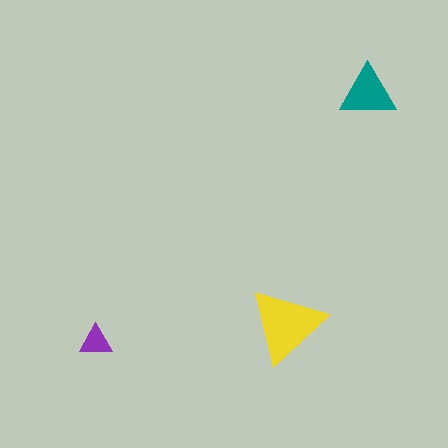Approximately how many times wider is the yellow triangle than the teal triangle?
About 1.5 times wider.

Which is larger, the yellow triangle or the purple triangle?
The yellow one.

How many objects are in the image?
There are 3 objects in the image.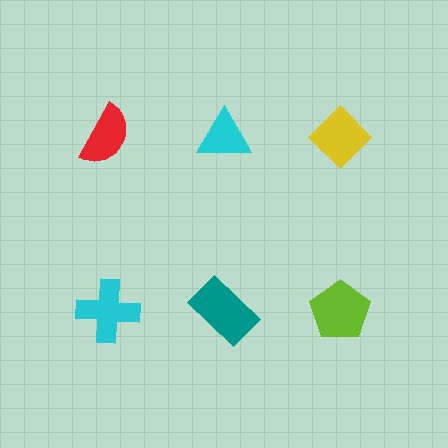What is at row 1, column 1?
A red semicircle.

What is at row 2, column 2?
A teal rectangle.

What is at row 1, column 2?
A cyan triangle.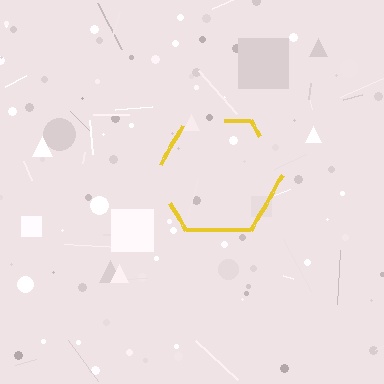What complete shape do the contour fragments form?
The contour fragments form a hexagon.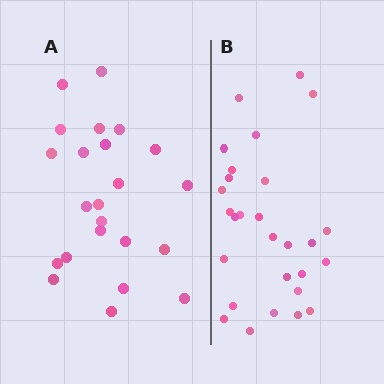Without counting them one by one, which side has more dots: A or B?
Region B (the right region) has more dots.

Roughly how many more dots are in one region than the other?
Region B has about 5 more dots than region A.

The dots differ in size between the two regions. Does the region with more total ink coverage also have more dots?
No. Region A has more total ink coverage because its dots are larger, but region B actually contains more individual dots. Total area can be misleading — the number of items is what matters here.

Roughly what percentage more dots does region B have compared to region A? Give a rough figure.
About 20% more.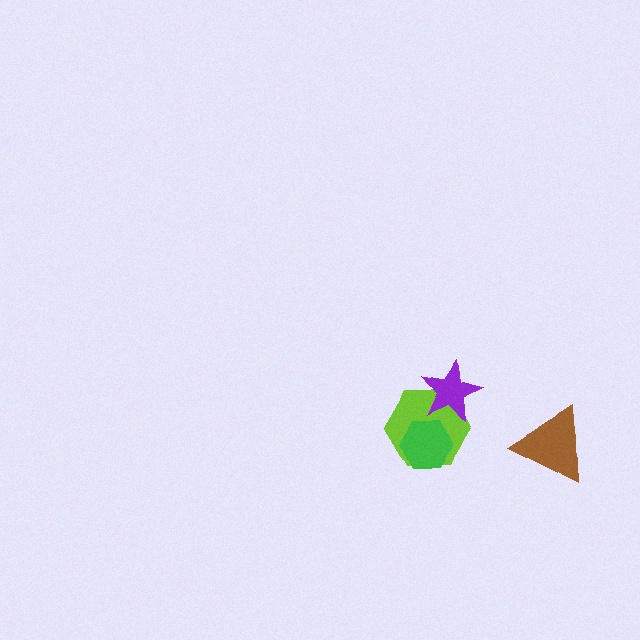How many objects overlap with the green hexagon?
1 object overlaps with the green hexagon.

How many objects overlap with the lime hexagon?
2 objects overlap with the lime hexagon.